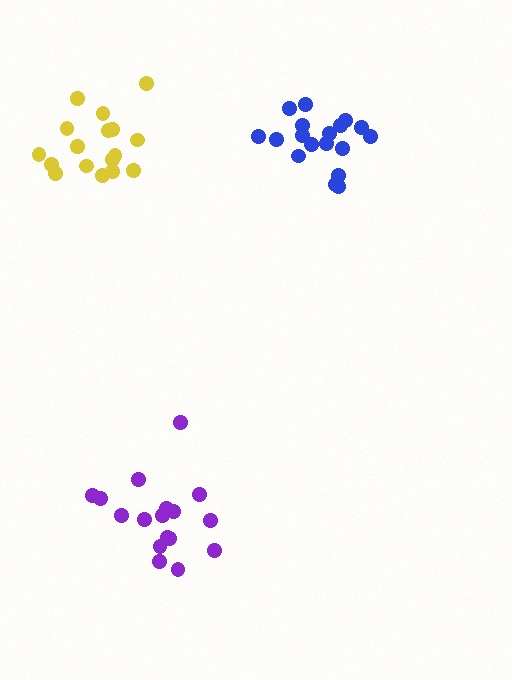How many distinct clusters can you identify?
There are 3 distinct clusters.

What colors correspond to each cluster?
The clusters are colored: purple, yellow, blue.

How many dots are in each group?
Group 1: 17 dots, Group 2: 17 dots, Group 3: 18 dots (52 total).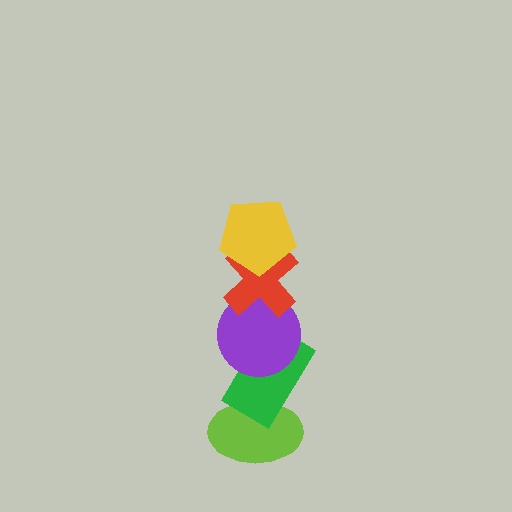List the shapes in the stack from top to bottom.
From top to bottom: the yellow pentagon, the red cross, the purple circle, the green rectangle, the lime ellipse.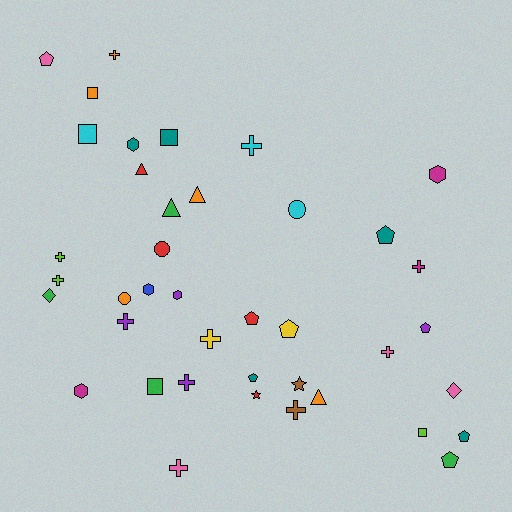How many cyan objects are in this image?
There are 3 cyan objects.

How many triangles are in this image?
There are 4 triangles.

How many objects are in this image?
There are 40 objects.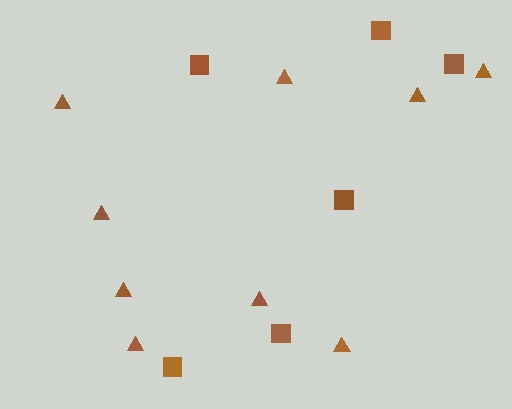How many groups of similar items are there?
There are 2 groups: one group of squares (6) and one group of triangles (9).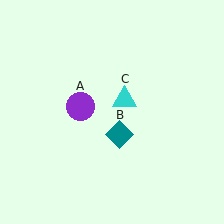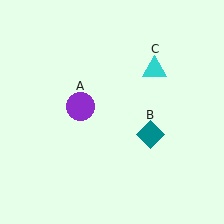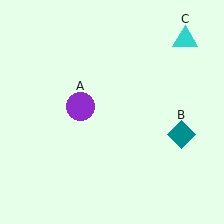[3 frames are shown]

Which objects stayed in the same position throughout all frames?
Purple circle (object A) remained stationary.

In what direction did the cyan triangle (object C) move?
The cyan triangle (object C) moved up and to the right.